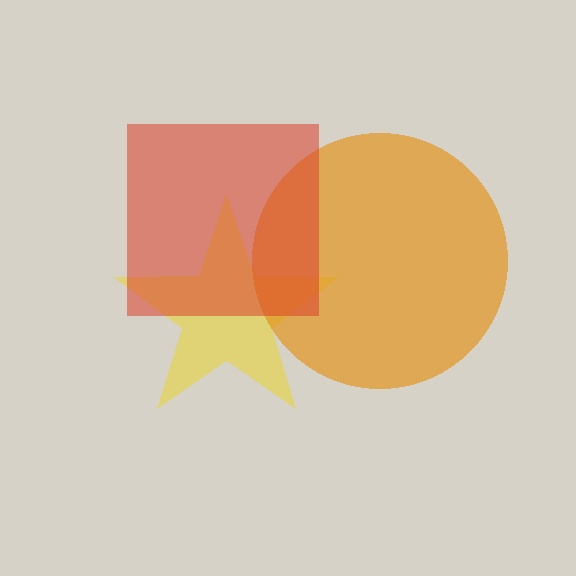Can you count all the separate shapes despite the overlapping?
Yes, there are 3 separate shapes.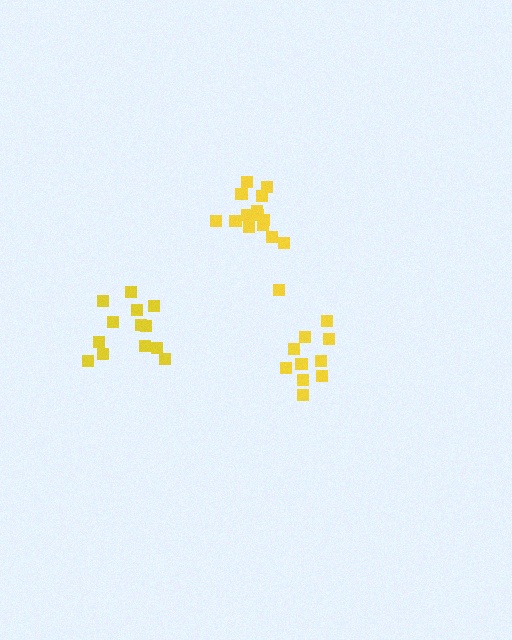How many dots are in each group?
Group 1: 10 dots, Group 2: 15 dots, Group 3: 13 dots (38 total).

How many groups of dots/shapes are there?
There are 3 groups.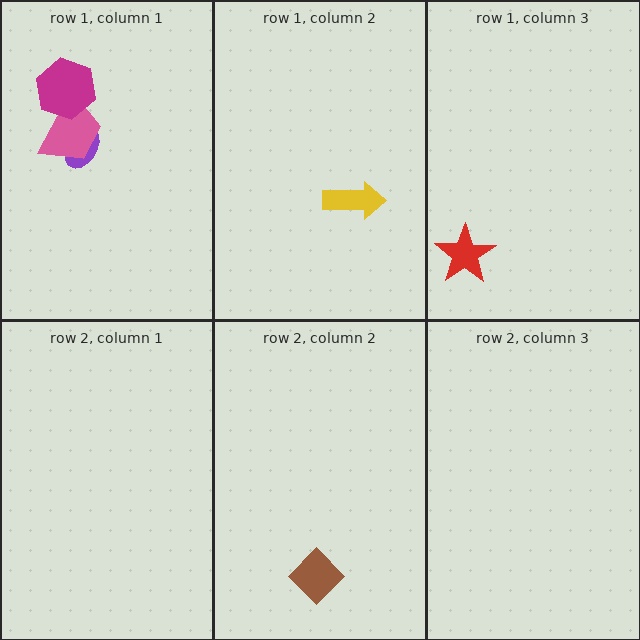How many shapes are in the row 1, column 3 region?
1.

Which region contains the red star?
The row 1, column 3 region.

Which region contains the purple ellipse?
The row 1, column 1 region.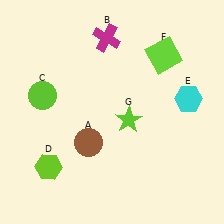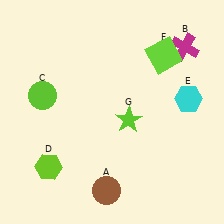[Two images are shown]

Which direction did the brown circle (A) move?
The brown circle (A) moved down.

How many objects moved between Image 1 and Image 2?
2 objects moved between the two images.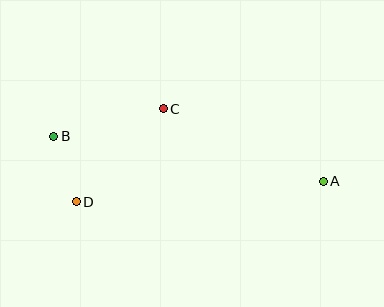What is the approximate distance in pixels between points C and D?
The distance between C and D is approximately 127 pixels.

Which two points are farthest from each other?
Points A and B are farthest from each other.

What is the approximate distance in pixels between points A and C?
The distance between A and C is approximately 176 pixels.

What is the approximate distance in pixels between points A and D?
The distance between A and D is approximately 248 pixels.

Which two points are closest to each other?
Points B and D are closest to each other.